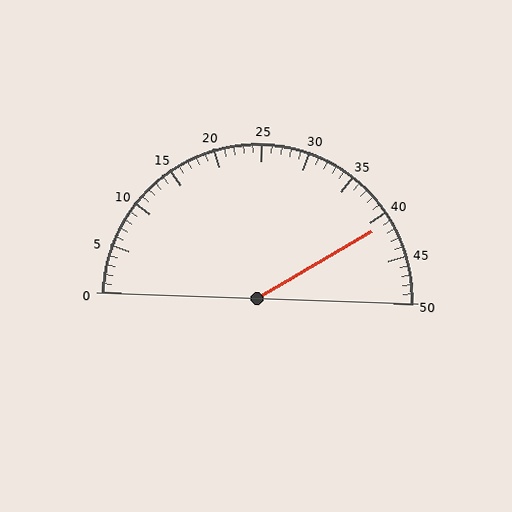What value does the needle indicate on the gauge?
The needle indicates approximately 41.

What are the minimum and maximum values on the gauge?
The gauge ranges from 0 to 50.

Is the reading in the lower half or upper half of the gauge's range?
The reading is in the upper half of the range (0 to 50).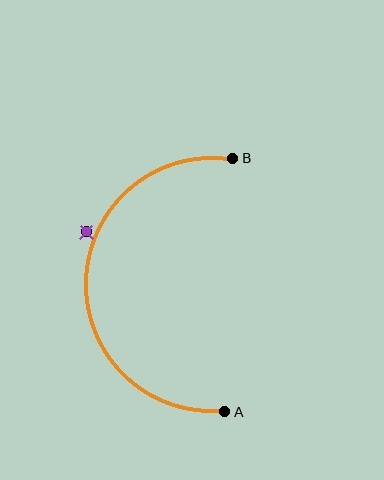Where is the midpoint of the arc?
The arc midpoint is the point on the curve farthest from the straight line joining A and B. It sits to the left of that line.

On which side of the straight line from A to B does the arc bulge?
The arc bulges to the left of the straight line connecting A and B.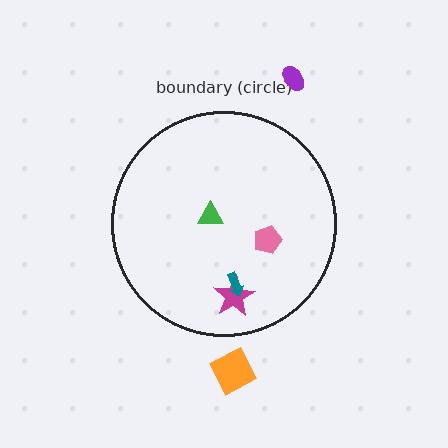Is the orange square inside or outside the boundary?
Outside.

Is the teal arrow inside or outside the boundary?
Inside.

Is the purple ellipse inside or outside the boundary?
Outside.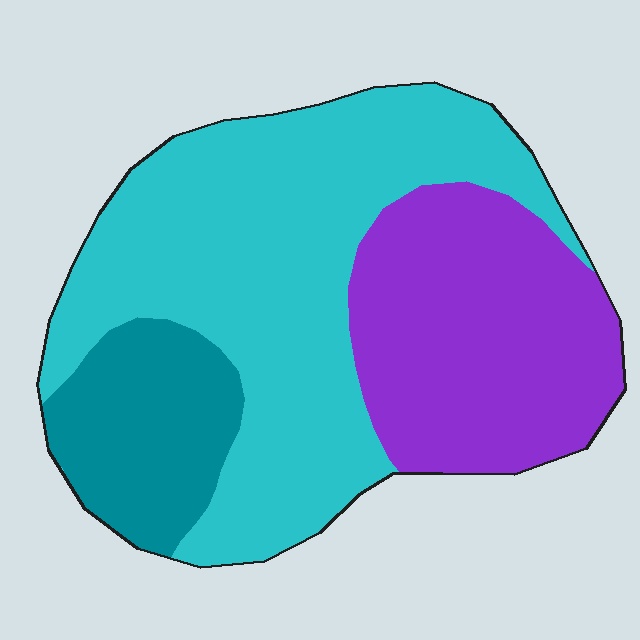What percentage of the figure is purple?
Purple takes up between a sixth and a third of the figure.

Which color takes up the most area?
Cyan, at roughly 50%.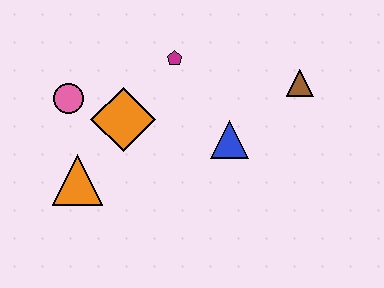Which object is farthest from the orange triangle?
The brown triangle is farthest from the orange triangle.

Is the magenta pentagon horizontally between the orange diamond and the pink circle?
No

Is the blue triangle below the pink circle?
Yes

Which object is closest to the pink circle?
The orange diamond is closest to the pink circle.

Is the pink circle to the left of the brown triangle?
Yes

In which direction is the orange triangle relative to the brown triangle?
The orange triangle is to the left of the brown triangle.